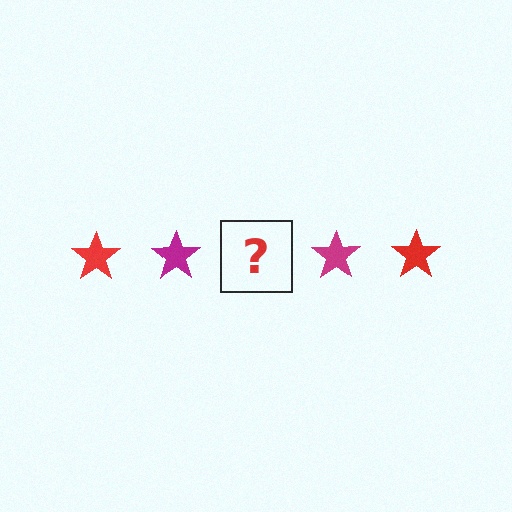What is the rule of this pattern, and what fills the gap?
The rule is that the pattern cycles through red, magenta stars. The gap should be filled with a red star.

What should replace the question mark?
The question mark should be replaced with a red star.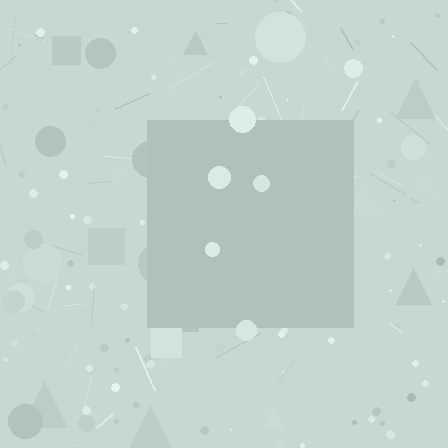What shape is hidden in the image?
A square is hidden in the image.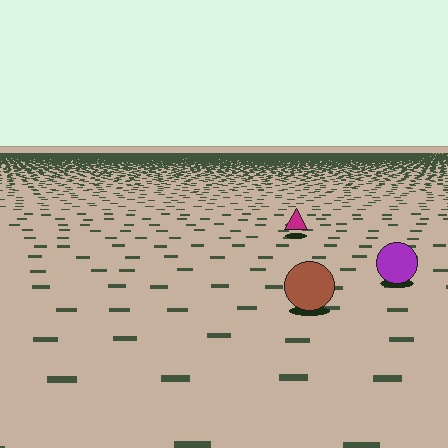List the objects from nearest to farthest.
From nearest to farthest: the brown circle, the purple circle, the magenta triangle.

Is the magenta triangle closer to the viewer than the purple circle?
No. The purple circle is closer — you can tell from the texture gradient: the ground texture is coarser near it.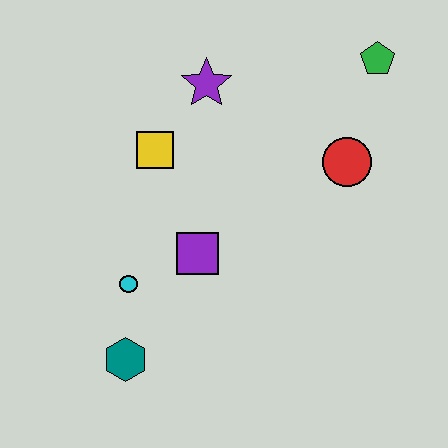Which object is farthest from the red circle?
The teal hexagon is farthest from the red circle.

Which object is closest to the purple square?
The cyan circle is closest to the purple square.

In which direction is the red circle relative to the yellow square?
The red circle is to the right of the yellow square.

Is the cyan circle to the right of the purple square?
No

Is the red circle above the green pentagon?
No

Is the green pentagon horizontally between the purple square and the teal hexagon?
No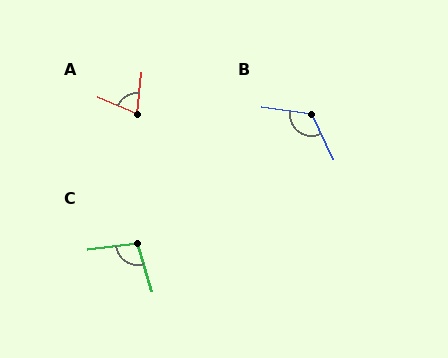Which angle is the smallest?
A, at approximately 73 degrees.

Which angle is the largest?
B, at approximately 123 degrees.